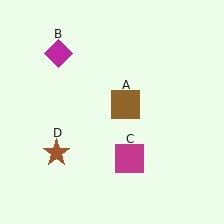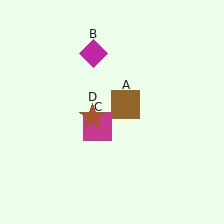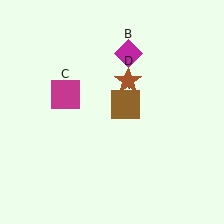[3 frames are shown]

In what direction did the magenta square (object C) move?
The magenta square (object C) moved up and to the left.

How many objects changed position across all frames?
3 objects changed position: magenta diamond (object B), magenta square (object C), brown star (object D).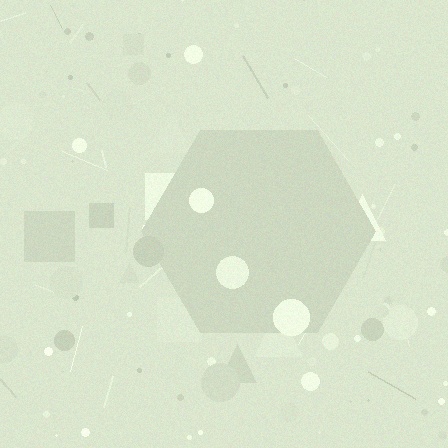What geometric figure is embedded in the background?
A hexagon is embedded in the background.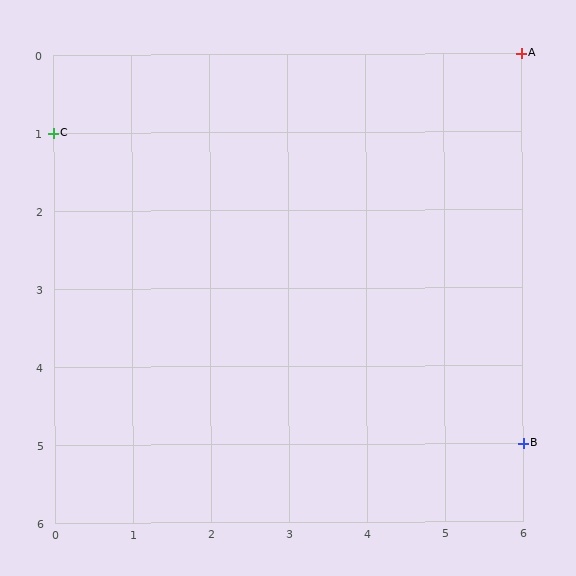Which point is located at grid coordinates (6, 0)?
Point A is at (6, 0).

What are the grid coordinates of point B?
Point B is at grid coordinates (6, 5).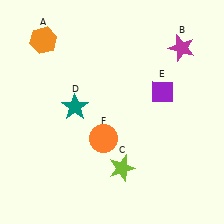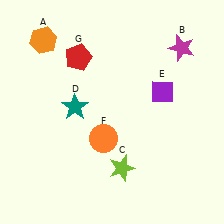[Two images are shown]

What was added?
A red pentagon (G) was added in Image 2.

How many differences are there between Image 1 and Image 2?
There is 1 difference between the two images.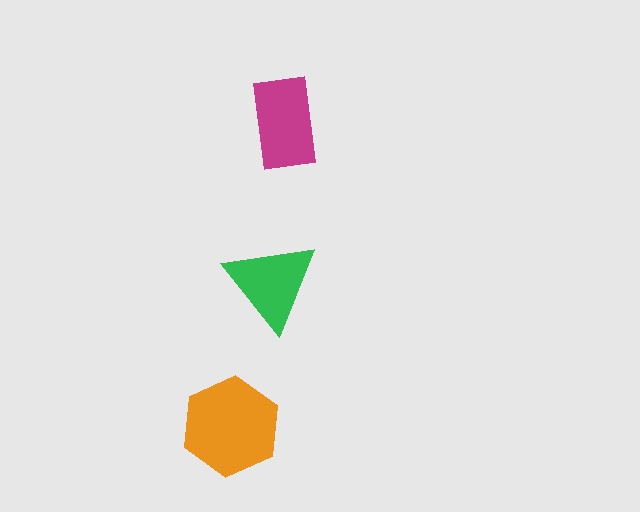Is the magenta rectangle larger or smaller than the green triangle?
Larger.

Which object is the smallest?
The green triangle.